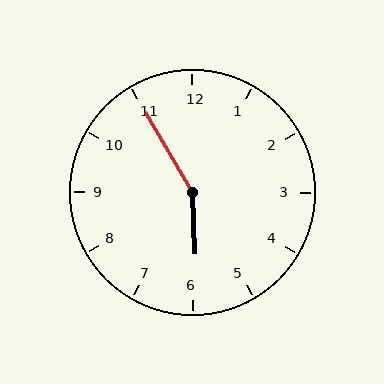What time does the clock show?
5:55.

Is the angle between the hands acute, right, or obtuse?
It is obtuse.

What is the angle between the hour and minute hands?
Approximately 152 degrees.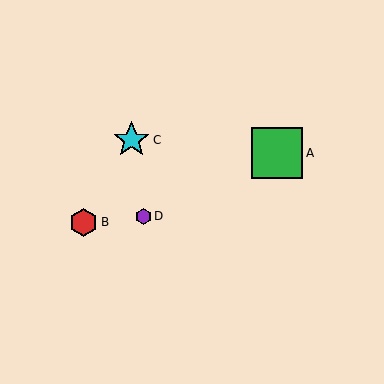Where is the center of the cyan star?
The center of the cyan star is at (132, 140).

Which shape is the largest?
The green square (labeled A) is the largest.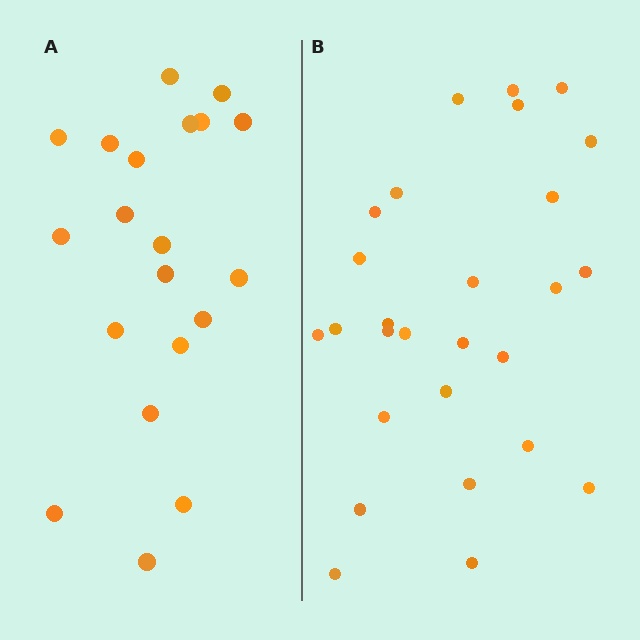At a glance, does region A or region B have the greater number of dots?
Region B (the right region) has more dots.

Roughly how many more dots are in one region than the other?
Region B has roughly 8 or so more dots than region A.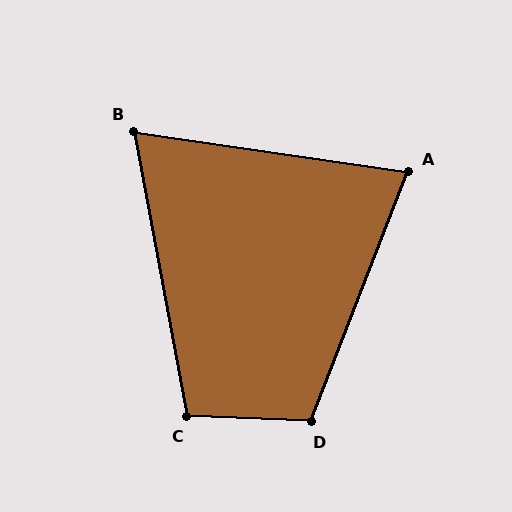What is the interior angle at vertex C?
Approximately 103 degrees (obtuse).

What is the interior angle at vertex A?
Approximately 77 degrees (acute).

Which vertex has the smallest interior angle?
B, at approximately 71 degrees.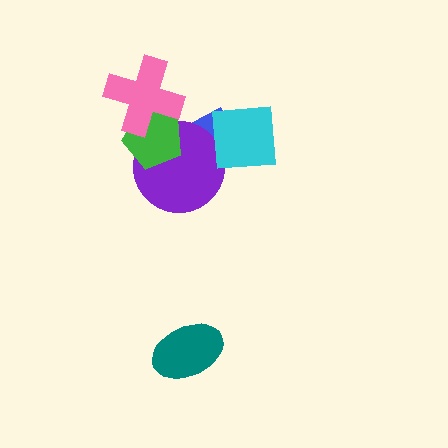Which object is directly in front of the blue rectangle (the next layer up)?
The purple circle is directly in front of the blue rectangle.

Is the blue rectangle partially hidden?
Yes, it is partially covered by another shape.